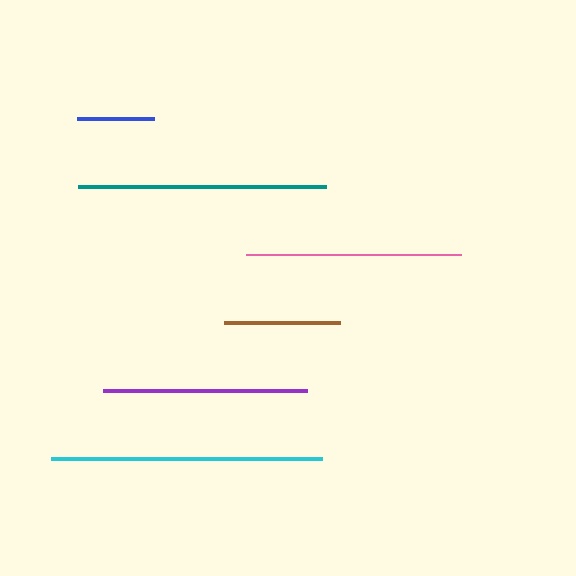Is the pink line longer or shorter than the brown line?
The pink line is longer than the brown line.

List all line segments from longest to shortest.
From longest to shortest: cyan, teal, pink, purple, brown, blue.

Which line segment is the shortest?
The blue line is the shortest at approximately 77 pixels.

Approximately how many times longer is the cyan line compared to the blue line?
The cyan line is approximately 3.5 times the length of the blue line.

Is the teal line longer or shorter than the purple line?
The teal line is longer than the purple line.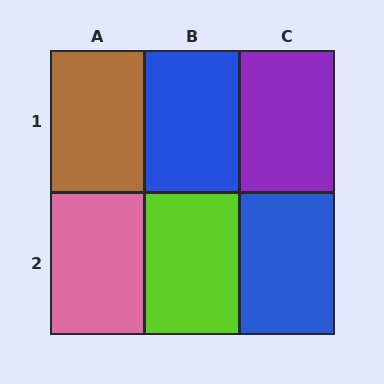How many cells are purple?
1 cell is purple.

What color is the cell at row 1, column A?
Brown.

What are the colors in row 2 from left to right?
Pink, lime, blue.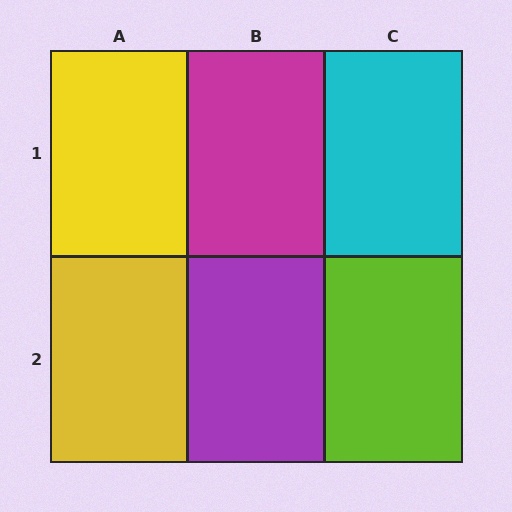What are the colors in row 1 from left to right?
Yellow, magenta, cyan.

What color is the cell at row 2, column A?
Yellow.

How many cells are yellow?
2 cells are yellow.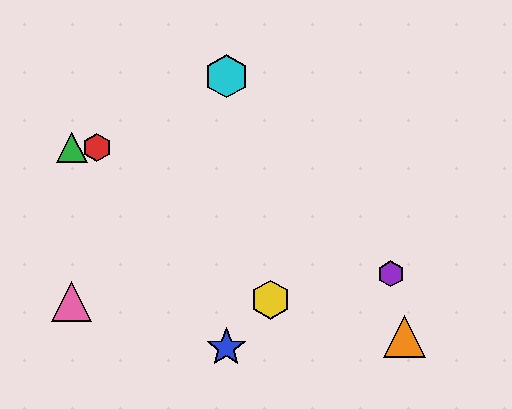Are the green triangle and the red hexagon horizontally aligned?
Yes, both are at y≈147.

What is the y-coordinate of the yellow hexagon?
The yellow hexagon is at y≈300.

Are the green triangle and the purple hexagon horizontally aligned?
No, the green triangle is at y≈147 and the purple hexagon is at y≈274.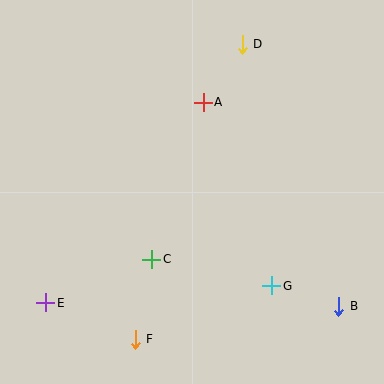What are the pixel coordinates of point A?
Point A is at (203, 102).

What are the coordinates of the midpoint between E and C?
The midpoint between E and C is at (99, 281).